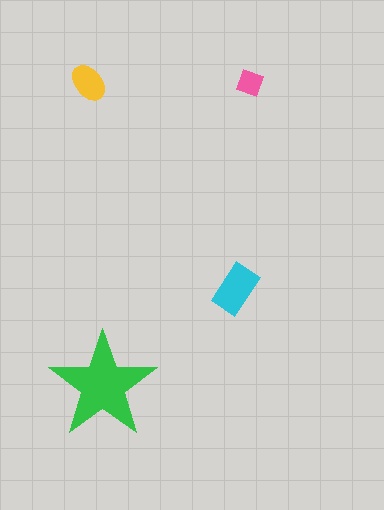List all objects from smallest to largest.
The pink diamond, the yellow ellipse, the cyan rectangle, the green star.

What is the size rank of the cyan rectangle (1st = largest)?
2nd.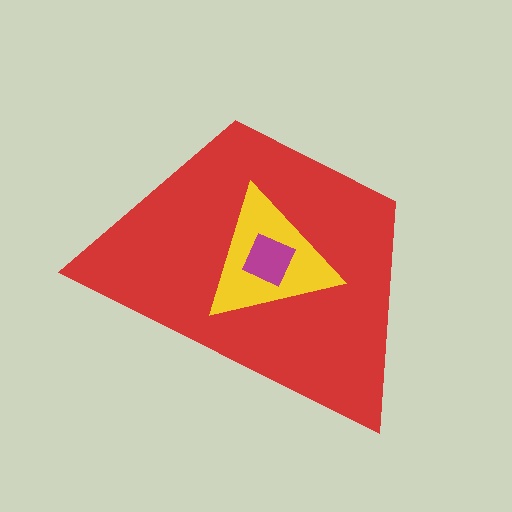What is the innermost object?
The magenta square.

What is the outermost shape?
The red trapezoid.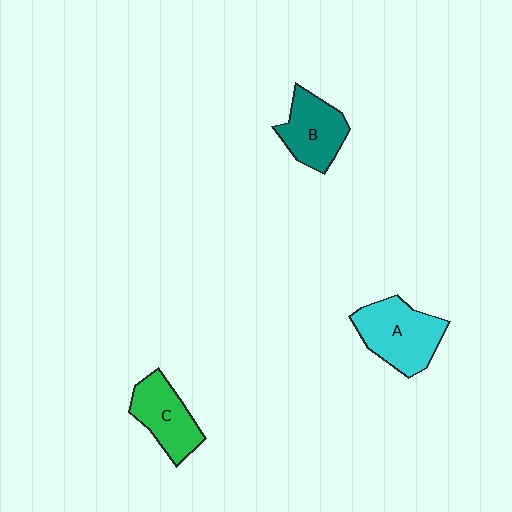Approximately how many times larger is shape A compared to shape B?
Approximately 1.2 times.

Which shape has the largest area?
Shape A (cyan).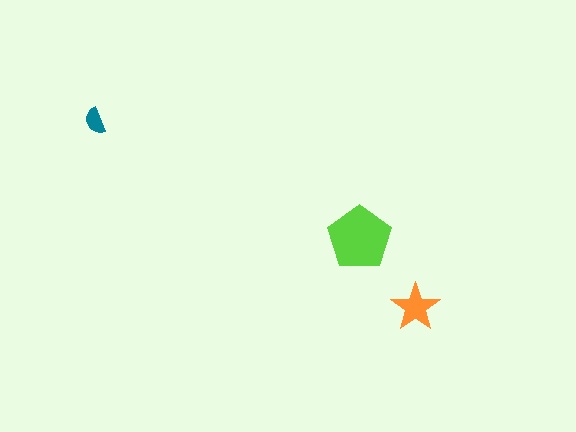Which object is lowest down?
The orange star is bottommost.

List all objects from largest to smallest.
The lime pentagon, the orange star, the teal semicircle.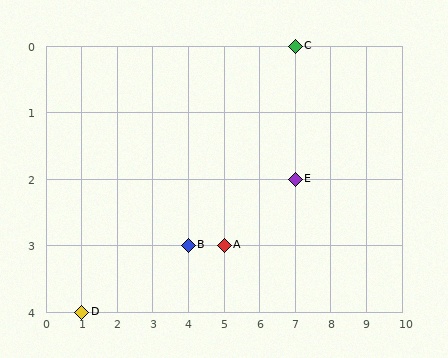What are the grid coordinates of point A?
Point A is at grid coordinates (5, 3).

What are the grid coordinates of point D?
Point D is at grid coordinates (1, 4).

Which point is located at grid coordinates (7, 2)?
Point E is at (7, 2).